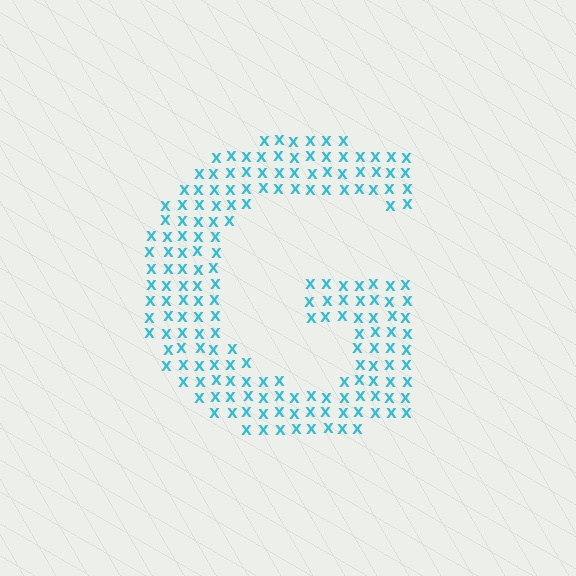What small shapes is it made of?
It is made of small letter X's.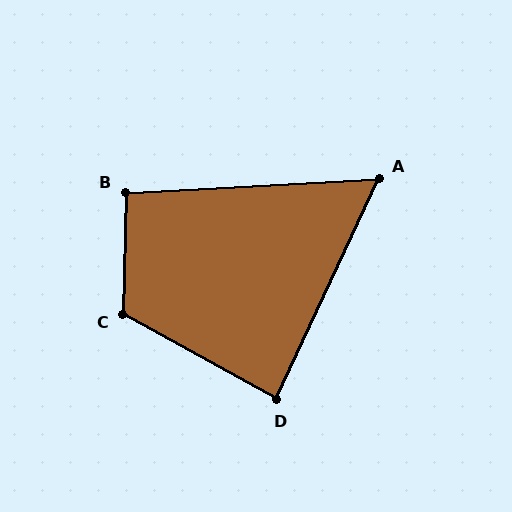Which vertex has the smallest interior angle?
A, at approximately 62 degrees.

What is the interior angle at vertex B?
Approximately 94 degrees (approximately right).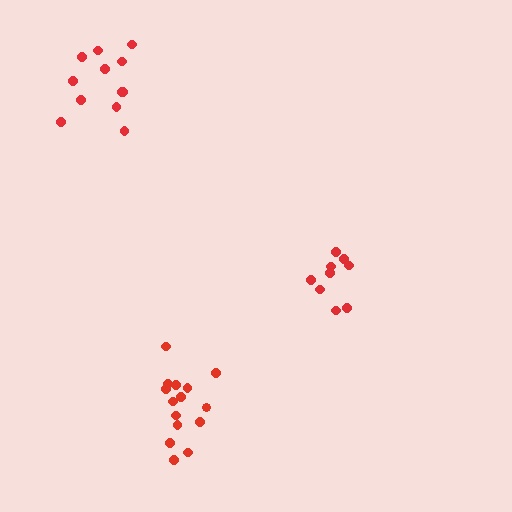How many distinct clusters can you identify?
There are 3 distinct clusters.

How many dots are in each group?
Group 1: 9 dots, Group 2: 12 dots, Group 3: 15 dots (36 total).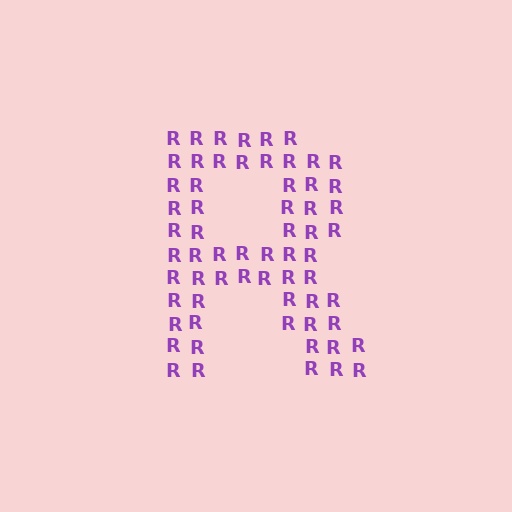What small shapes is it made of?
It is made of small letter R's.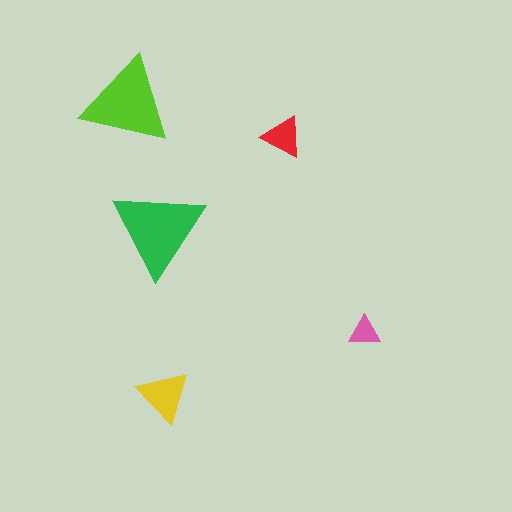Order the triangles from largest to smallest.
the green one, the lime one, the yellow one, the red one, the pink one.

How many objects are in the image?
There are 5 objects in the image.